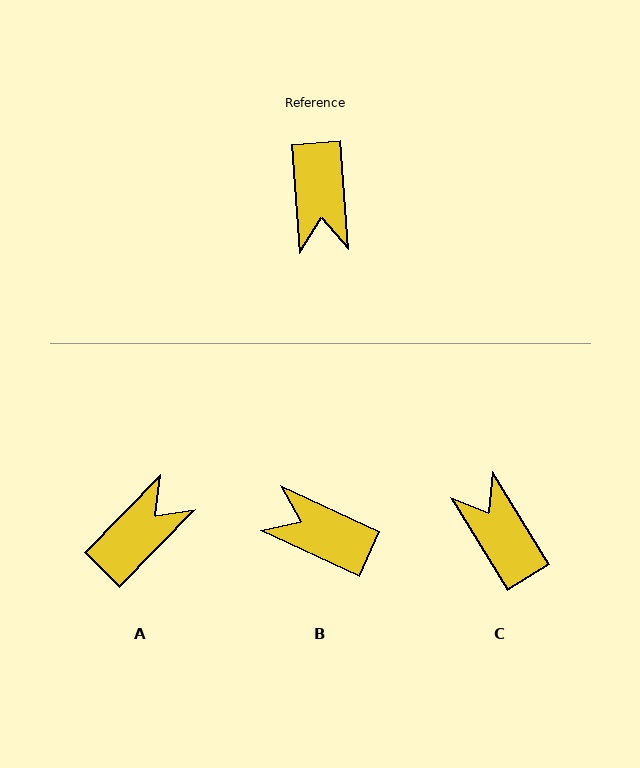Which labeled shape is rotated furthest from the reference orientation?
C, about 153 degrees away.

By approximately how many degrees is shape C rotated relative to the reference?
Approximately 153 degrees clockwise.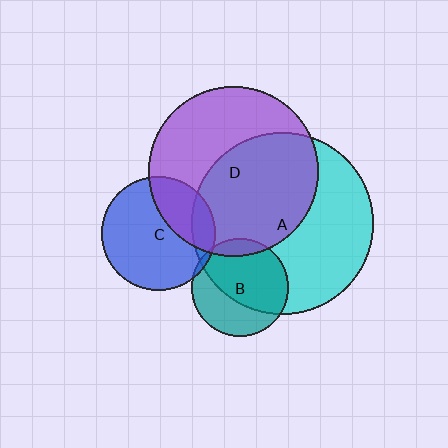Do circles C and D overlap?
Yes.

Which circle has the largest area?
Circle A (cyan).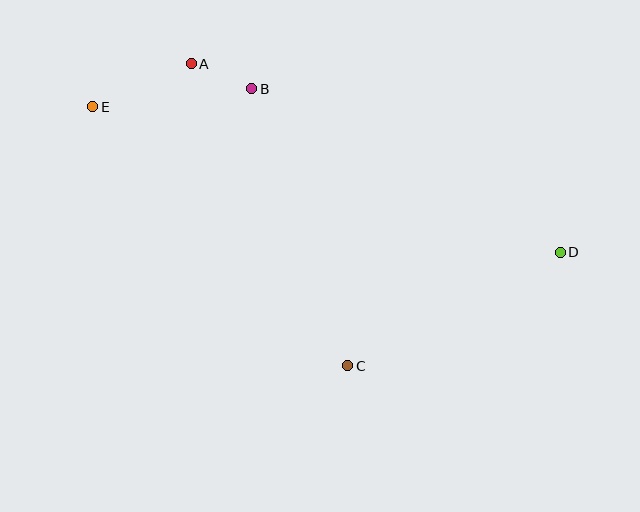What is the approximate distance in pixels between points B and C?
The distance between B and C is approximately 293 pixels.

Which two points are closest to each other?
Points A and B are closest to each other.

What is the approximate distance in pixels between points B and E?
The distance between B and E is approximately 160 pixels.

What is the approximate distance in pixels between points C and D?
The distance between C and D is approximately 241 pixels.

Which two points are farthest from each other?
Points D and E are farthest from each other.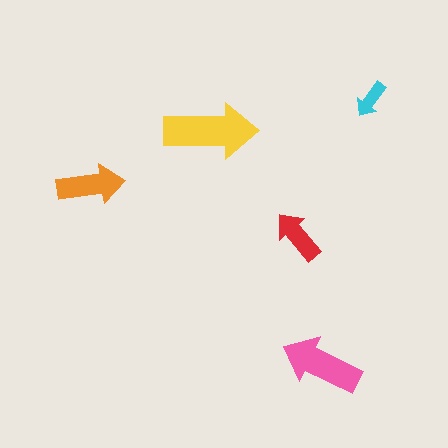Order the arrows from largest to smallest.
the yellow one, the pink one, the orange one, the red one, the cyan one.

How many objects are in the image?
There are 5 objects in the image.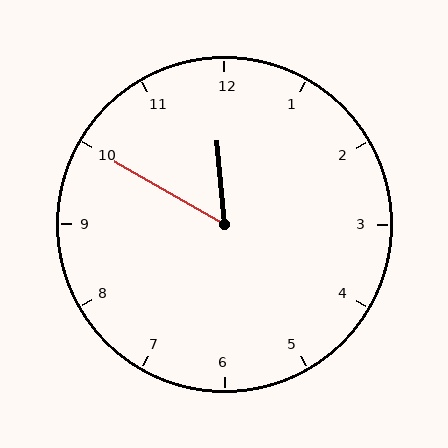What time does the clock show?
11:50.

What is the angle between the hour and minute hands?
Approximately 55 degrees.